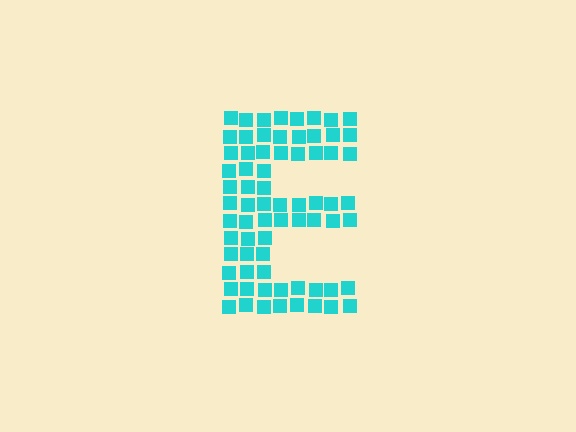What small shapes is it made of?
It is made of small squares.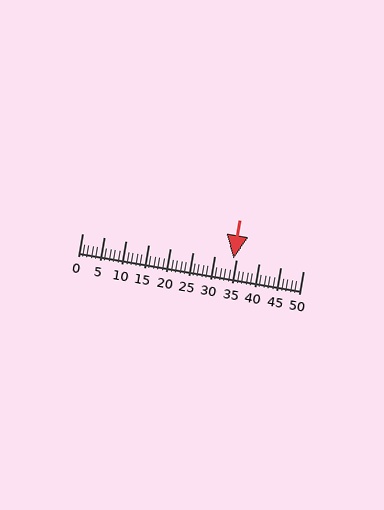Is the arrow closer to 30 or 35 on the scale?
The arrow is closer to 35.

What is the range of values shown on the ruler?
The ruler shows values from 0 to 50.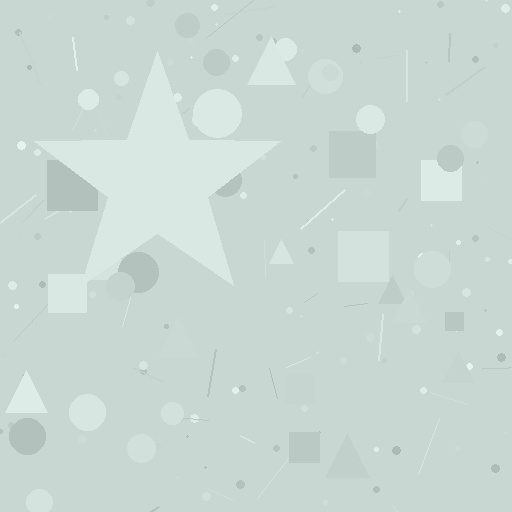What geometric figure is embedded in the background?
A star is embedded in the background.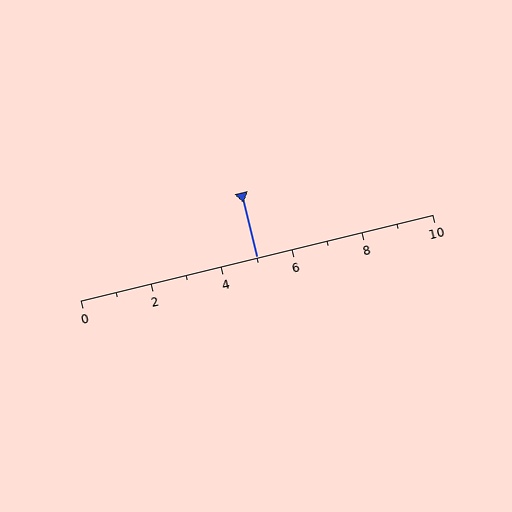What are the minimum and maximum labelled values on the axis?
The axis runs from 0 to 10.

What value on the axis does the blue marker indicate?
The marker indicates approximately 5.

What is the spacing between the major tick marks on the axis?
The major ticks are spaced 2 apart.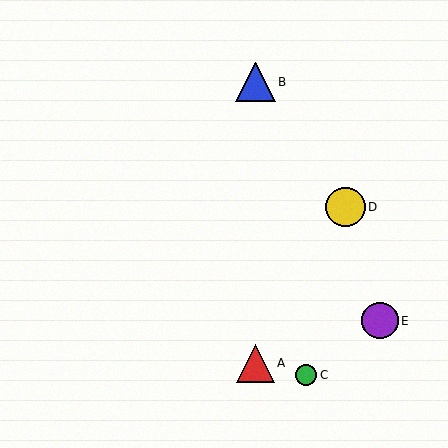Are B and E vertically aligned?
No, B is at x≈256 and E is at x≈380.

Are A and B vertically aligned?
Yes, both are at x≈256.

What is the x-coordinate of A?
Object A is at x≈256.